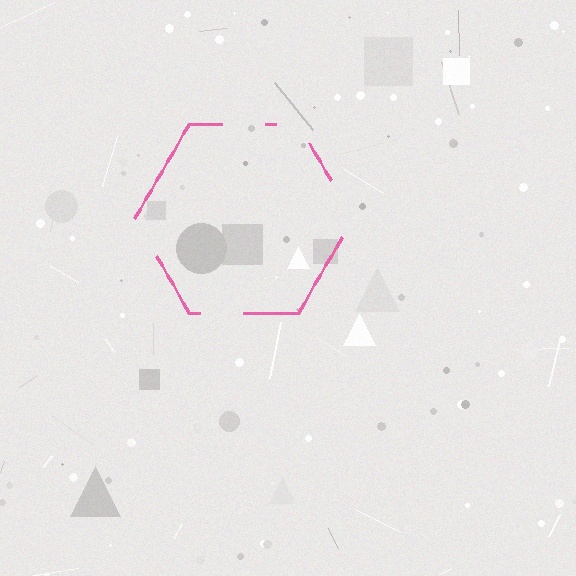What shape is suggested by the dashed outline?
The dashed outline suggests a hexagon.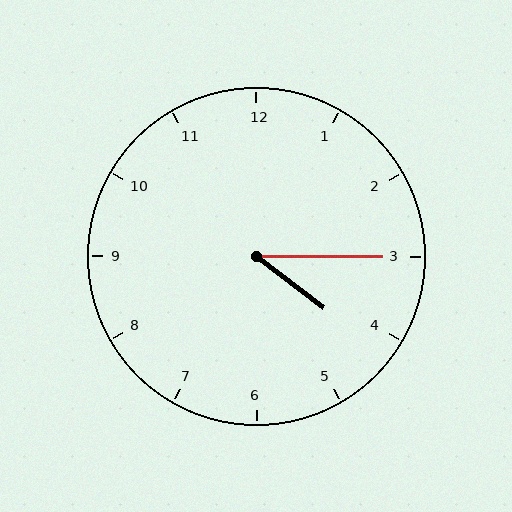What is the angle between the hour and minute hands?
Approximately 38 degrees.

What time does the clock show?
4:15.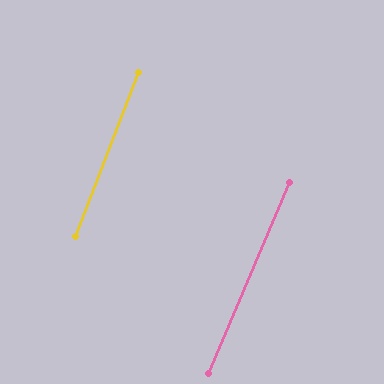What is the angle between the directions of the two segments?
Approximately 2 degrees.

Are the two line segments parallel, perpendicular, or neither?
Parallel — their directions differ by only 1.8°.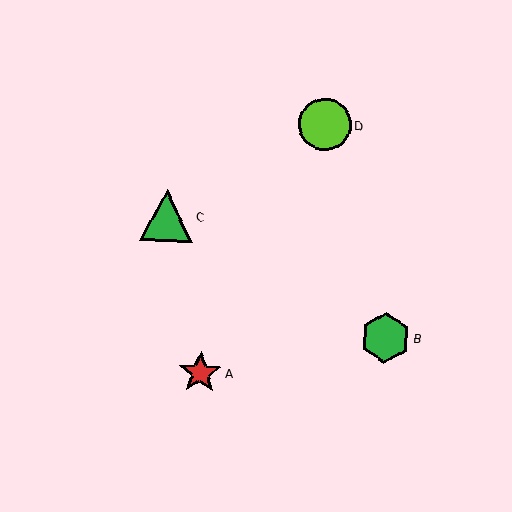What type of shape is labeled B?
Shape B is a green hexagon.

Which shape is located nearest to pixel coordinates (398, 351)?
The green hexagon (labeled B) at (385, 338) is nearest to that location.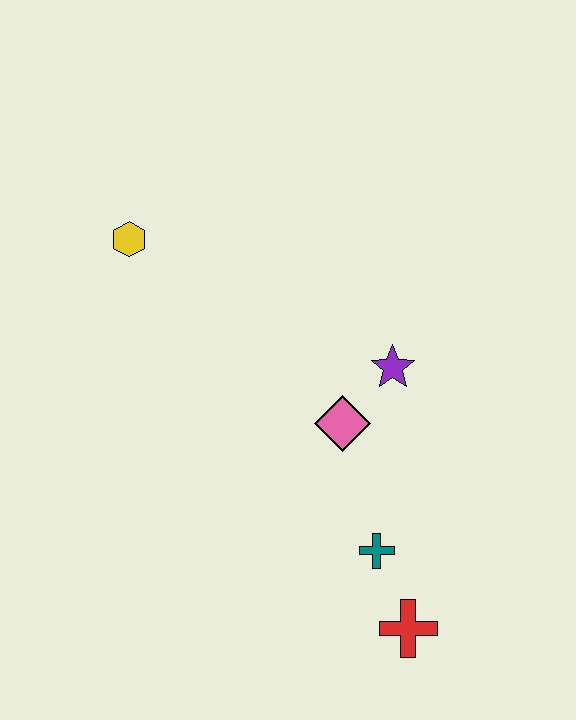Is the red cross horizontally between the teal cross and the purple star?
No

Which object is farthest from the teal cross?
The yellow hexagon is farthest from the teal cross.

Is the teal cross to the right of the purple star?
No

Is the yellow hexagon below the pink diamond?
No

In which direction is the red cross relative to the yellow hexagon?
The red cross is below the yellow hexagon.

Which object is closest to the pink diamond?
The purple star is closest to the pink diamond.